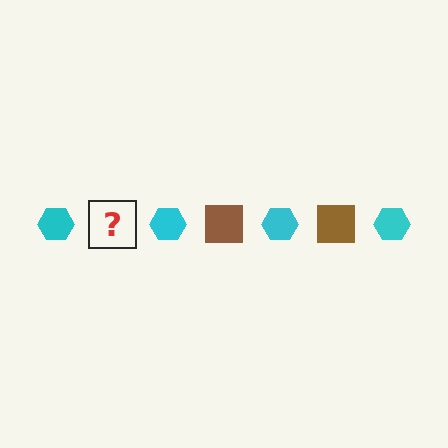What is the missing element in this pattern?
The missing element is a brown square.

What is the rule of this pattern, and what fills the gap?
The rule is that the pattern alternates between cyan hexagon and brown square. The gap should be filled with a brown square.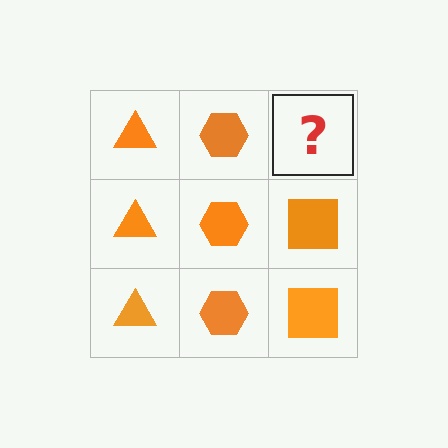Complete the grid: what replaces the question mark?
The question mark should be replaced with an orange square.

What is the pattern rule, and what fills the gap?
The rule is that each column has a consistent shape. The gap should be filled with an orange square.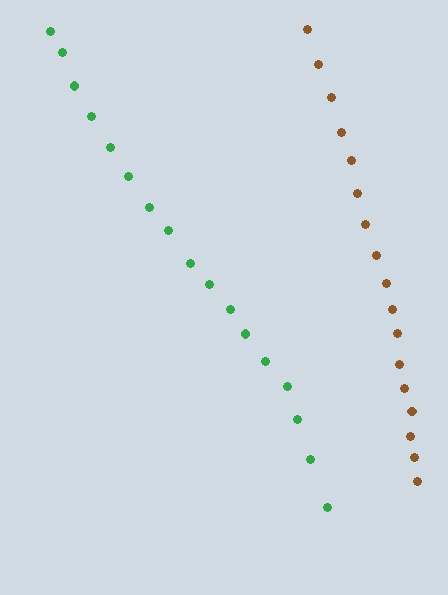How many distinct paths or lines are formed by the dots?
There are 2 distinct paths.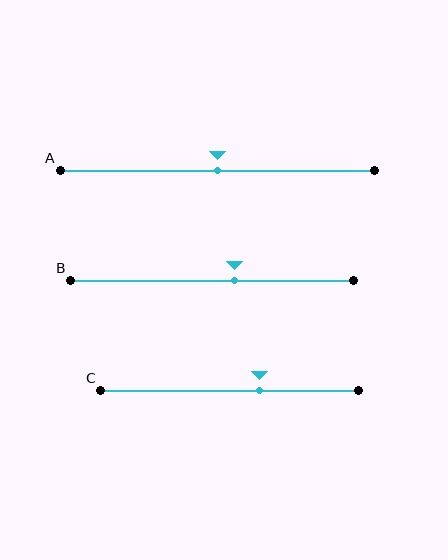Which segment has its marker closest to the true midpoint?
Segment A has its marker closest to the true midpoint.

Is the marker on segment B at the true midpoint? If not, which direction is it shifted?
No, the marker on segment B is shifted to the right by about 8% of the segment length.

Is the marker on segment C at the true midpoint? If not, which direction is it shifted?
No, the marker on segment C is shifted to the right by about 12% of the segment length.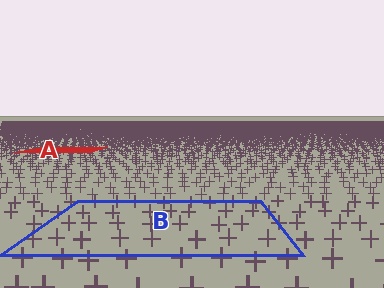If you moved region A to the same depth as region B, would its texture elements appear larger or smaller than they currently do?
They would appear larger. At a closer depth, the same texture elements are projected at a bigger on-screen size.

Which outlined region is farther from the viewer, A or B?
Region A is farther from the viewer — the texture elements inside it appear smaller and more densely packed.